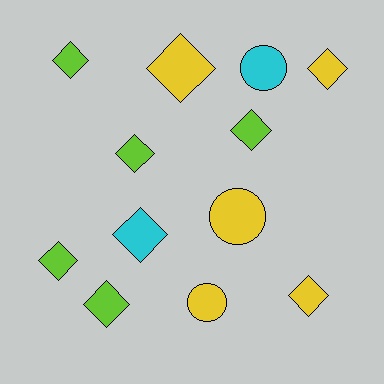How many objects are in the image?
There are 12 objects.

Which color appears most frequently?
Yellow, with 5 objects.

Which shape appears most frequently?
Diamond, with 9 objects.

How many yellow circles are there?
There are 2 yellow circles.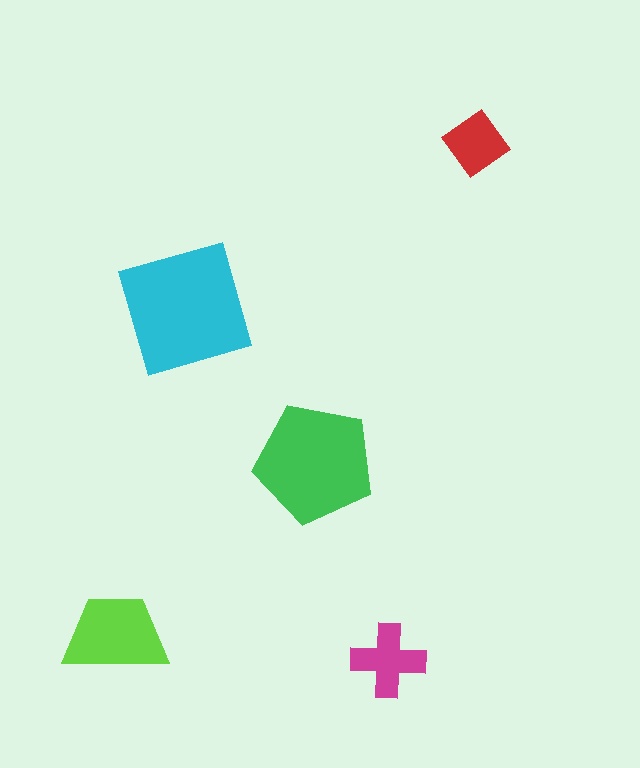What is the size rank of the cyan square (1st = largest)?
1st.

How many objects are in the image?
There are 5 objects in the image.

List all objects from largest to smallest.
The cyan square, the green pentagon, the lime trapezoid, the magenta cross, the red diamond.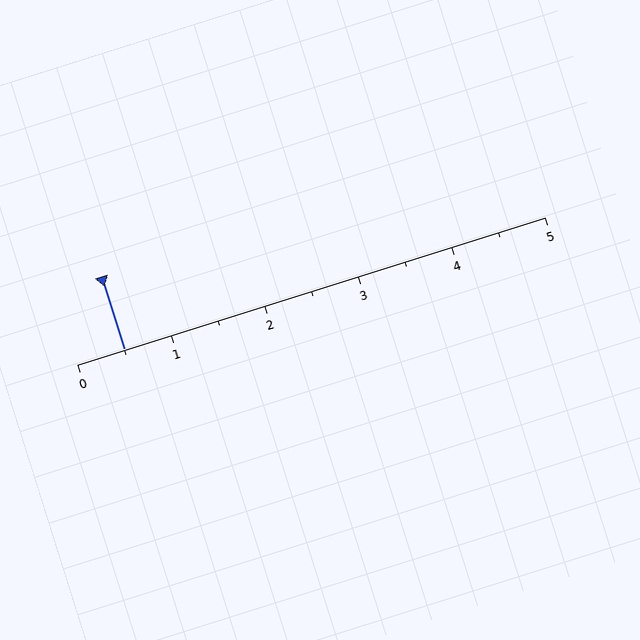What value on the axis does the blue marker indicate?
The marker indicates approximately 0.5.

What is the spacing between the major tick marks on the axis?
The major ticks are spaced 1 apart.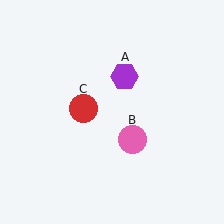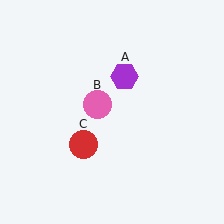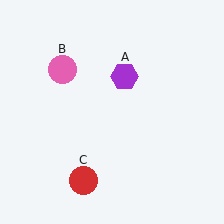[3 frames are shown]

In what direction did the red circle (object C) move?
The red circle (object C) moved down.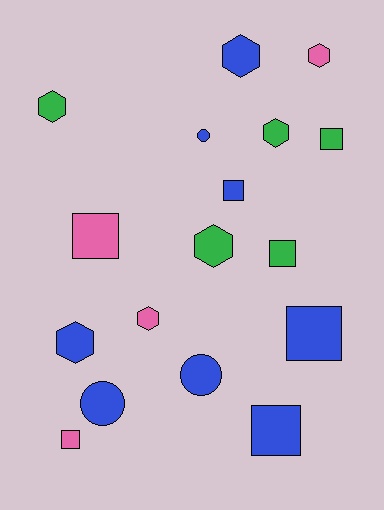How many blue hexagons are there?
There are 2 blue hexagons.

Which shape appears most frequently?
Hexagon, with 7 objects.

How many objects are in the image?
There are 17 objects.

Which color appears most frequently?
Blue, with 8 objects.